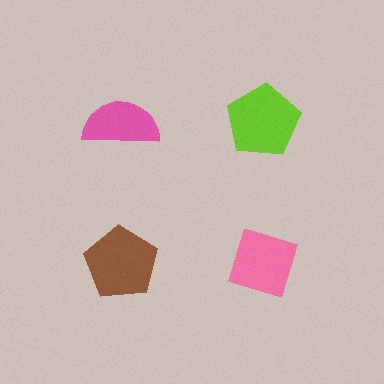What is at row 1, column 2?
A lime pentagon.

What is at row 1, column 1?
A pink semicircle.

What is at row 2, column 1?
A brown pentagon.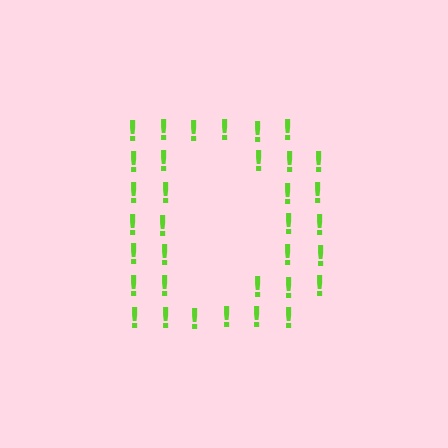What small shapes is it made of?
It is made of small exclamation marks.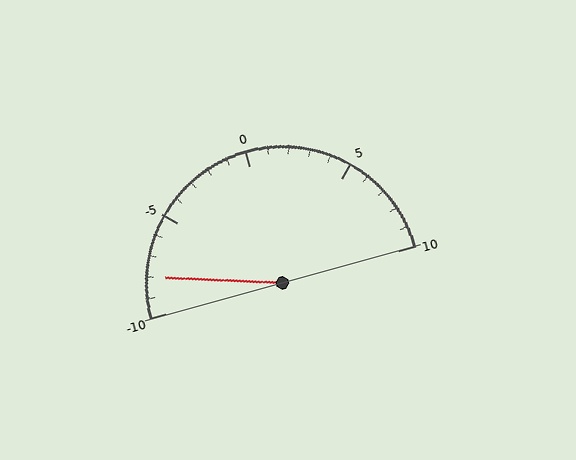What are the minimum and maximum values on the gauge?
The gauge ranges from -10 to 10.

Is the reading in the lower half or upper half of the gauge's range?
The reading is in the lower half of the range (-10 to 10).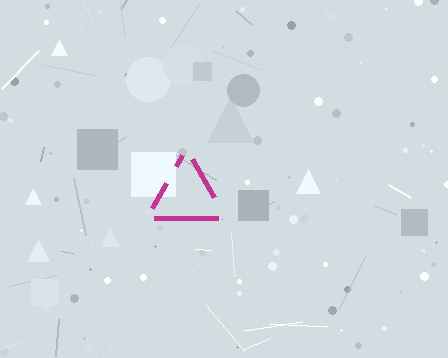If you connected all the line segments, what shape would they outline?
They would outline a triangle.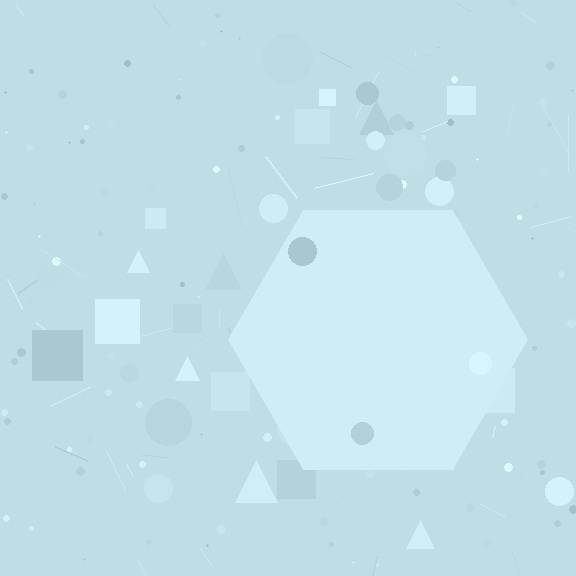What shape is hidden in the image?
A hexagon is hidden in the image.